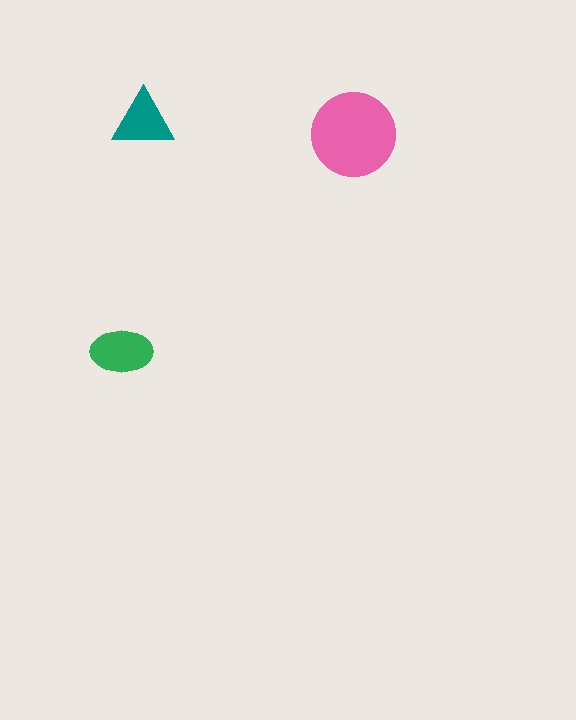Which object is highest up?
The teal triangle is topmost.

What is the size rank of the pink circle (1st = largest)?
1st.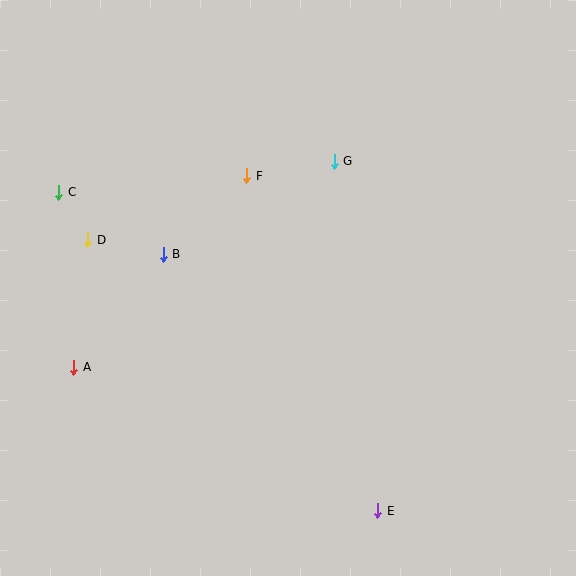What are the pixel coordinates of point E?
Point E is at (378, 511).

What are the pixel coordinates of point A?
Point A is at (74, 367).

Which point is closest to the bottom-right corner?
Point E is closest to the bottom-right corner.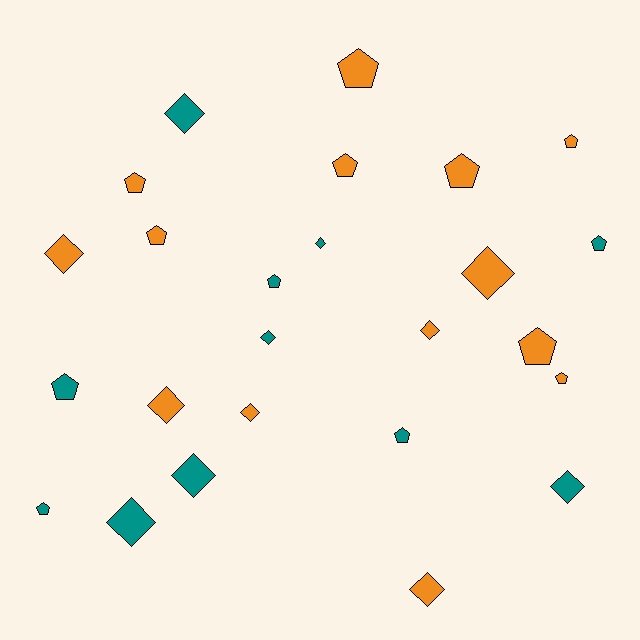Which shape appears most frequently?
Pentagon, with 13 objects.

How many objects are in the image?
There are 25 objects.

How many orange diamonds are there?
There are 6 orange diamonds.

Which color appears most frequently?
Orange, with 14 objects.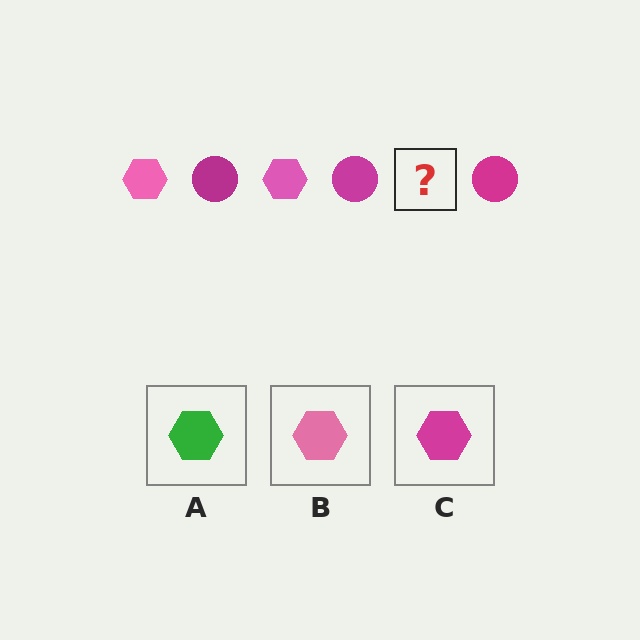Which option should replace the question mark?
Option B.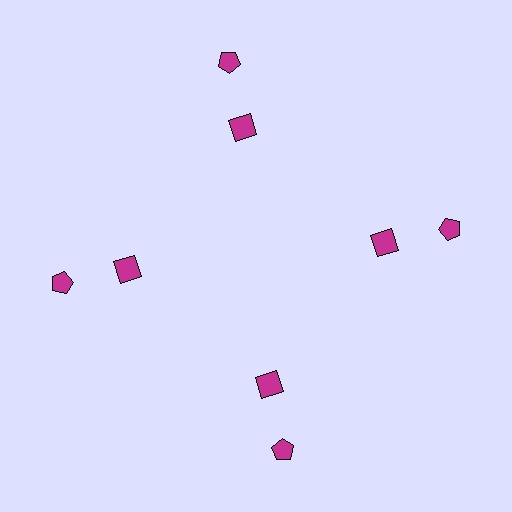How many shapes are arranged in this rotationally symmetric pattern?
There are 8 shapes, arranged in 4 groups of 2.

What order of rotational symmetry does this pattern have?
This pattern has 4-fold rotational symmetry.